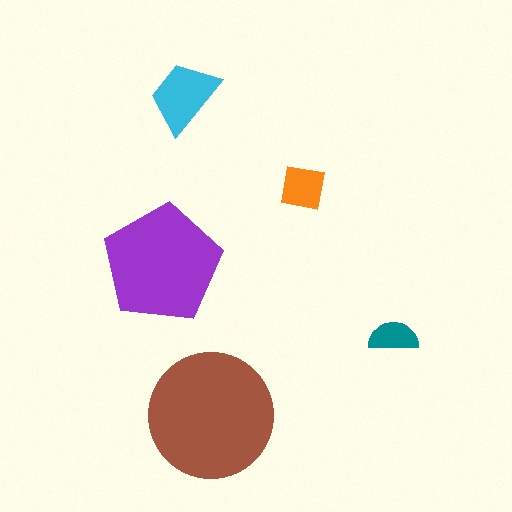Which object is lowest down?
The brown circle is bottommost.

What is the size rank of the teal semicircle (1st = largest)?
5th.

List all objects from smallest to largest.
The teal semicircle, the orange square, the cyan trapezoid, the purple pentagon, the brown circle.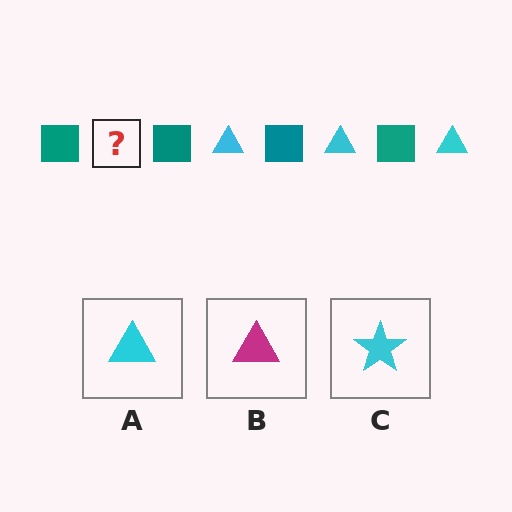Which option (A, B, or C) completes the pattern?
A.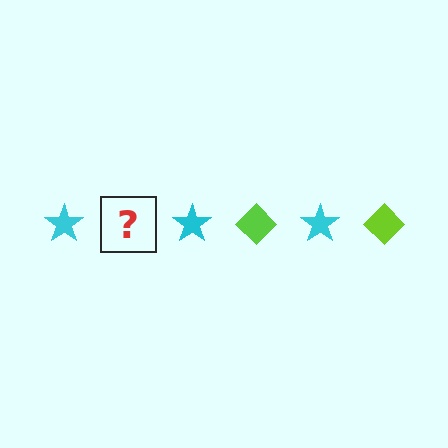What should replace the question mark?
The question mark should be replaced with a lime diamond.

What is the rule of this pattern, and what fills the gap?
The rule is that the pattern alternates between cyan star and lime diamond. The gap should be filled with a lime diamond.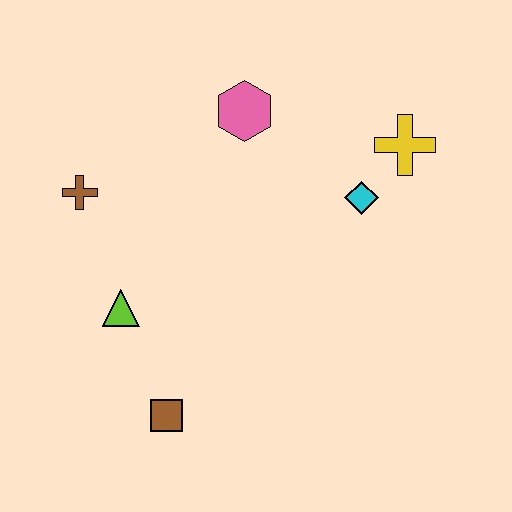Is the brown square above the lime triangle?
No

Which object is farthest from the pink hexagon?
The brown square is farthest from the pink hexagon.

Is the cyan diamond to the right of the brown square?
Yes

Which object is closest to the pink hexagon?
The cyan diamond is closest to the pink hexagon.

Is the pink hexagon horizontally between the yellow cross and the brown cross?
Yes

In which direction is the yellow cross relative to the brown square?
The yellow cross is above the brown square.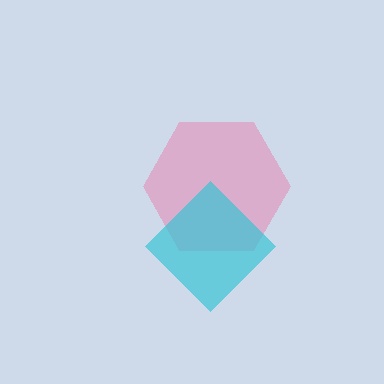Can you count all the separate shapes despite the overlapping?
Yes, there are 2 separate shapes.